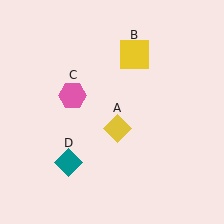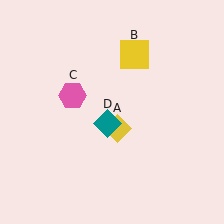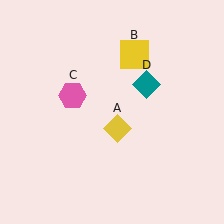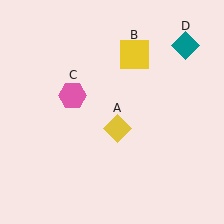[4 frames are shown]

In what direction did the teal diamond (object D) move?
The teal diamond (object D) moved up and to the right.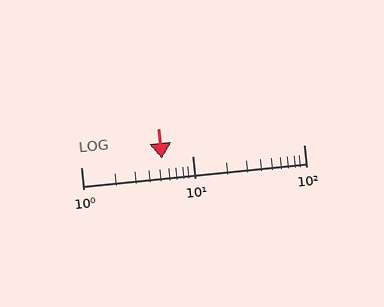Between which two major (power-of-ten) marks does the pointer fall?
The pointer is between 1 and 10.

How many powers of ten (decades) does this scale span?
The scale spans 2 decades, from 1 to 100.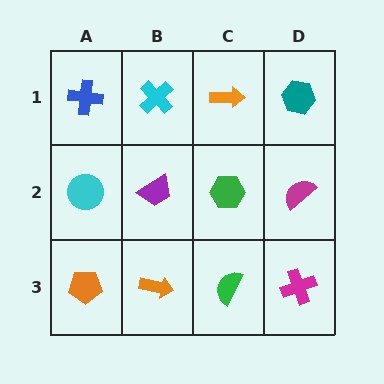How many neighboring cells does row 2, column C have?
4.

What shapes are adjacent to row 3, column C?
A green hexagon (row 2, column C), an orange arrow (row 3, column B), a magenta cross (row 3, column D).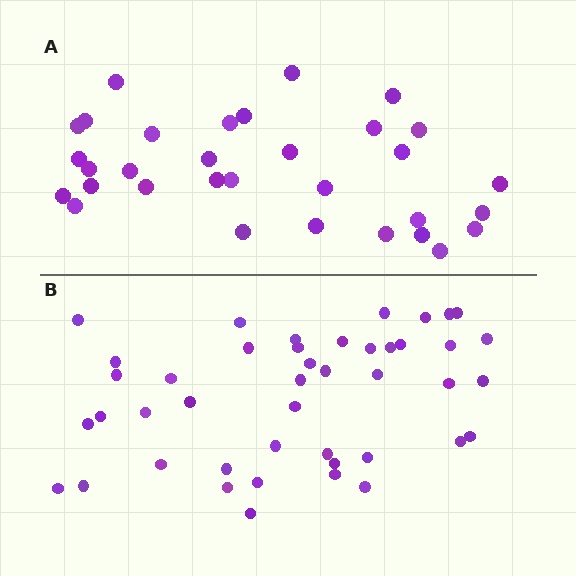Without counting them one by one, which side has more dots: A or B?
Region B (the bottom region) has more dots.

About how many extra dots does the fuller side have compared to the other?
Region B has roughly 12 or so more dots than region A.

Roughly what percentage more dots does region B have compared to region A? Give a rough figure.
About 40% more.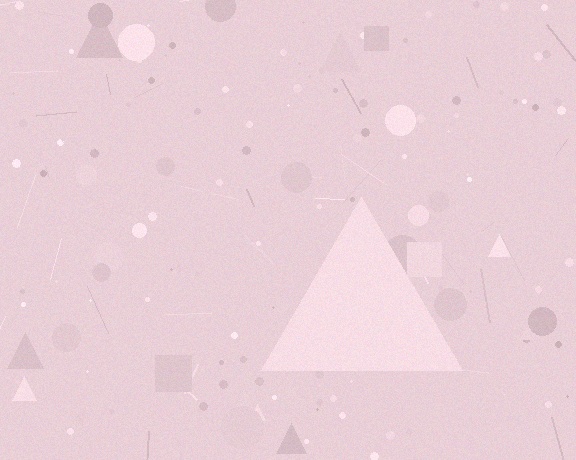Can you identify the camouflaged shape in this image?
The camouflaged shape is a triangle.